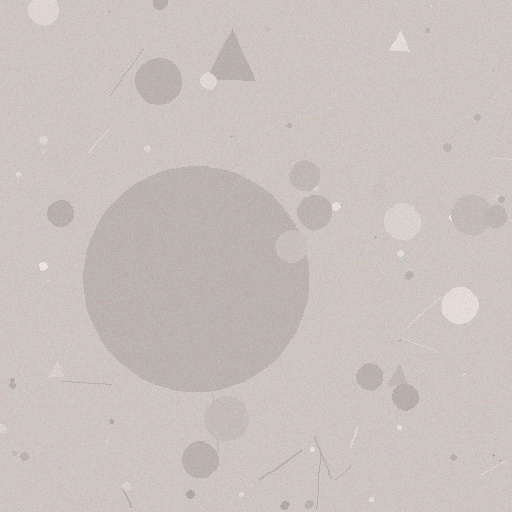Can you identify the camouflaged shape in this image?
The camouflaged shape is a circle.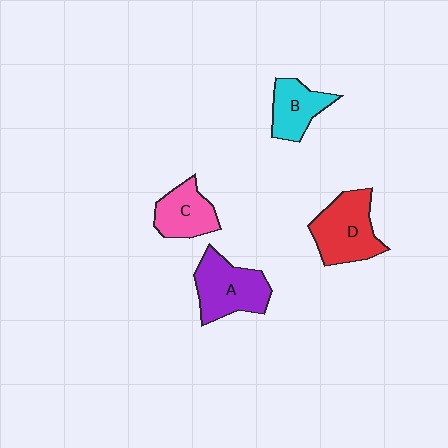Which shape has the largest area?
Shape D (red).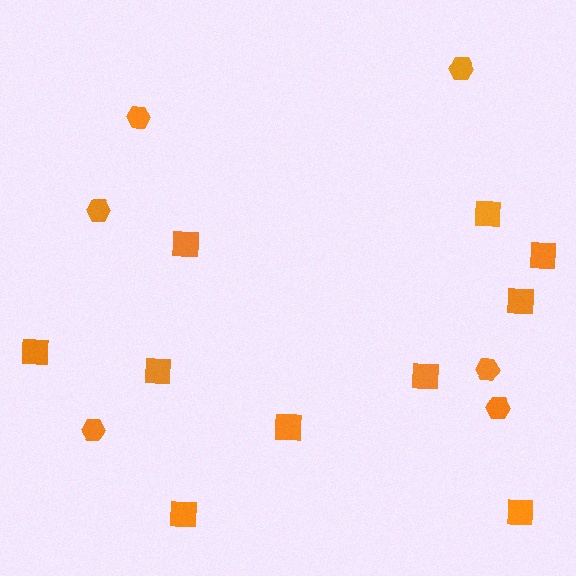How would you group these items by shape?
There are 2 groups: one group of hexagons (6) and one group of squares (10).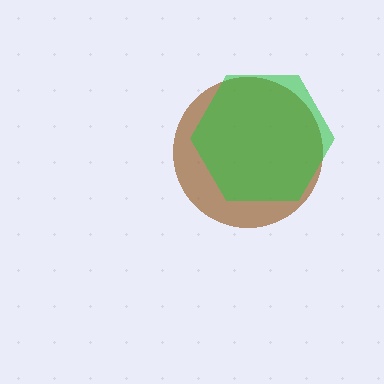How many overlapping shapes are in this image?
There are 2 overlapping shapes in the image.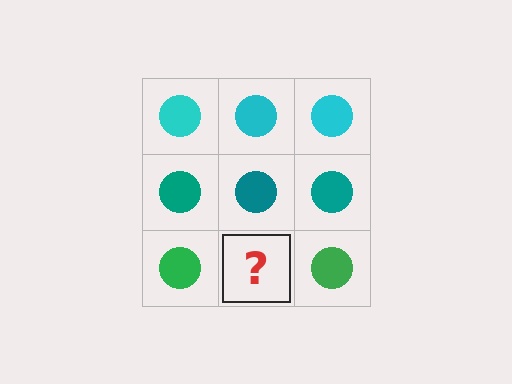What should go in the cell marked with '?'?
The missing cell should contain a green circle.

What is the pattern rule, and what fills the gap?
The rule is that each row has a consistent color. The gap should be filled with a green circle.